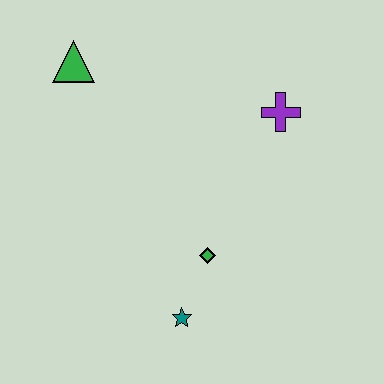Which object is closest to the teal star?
The green diamond is closest to the teal star.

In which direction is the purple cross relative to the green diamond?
The purple cross is above the green diamond.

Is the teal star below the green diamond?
Yes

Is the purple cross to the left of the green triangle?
No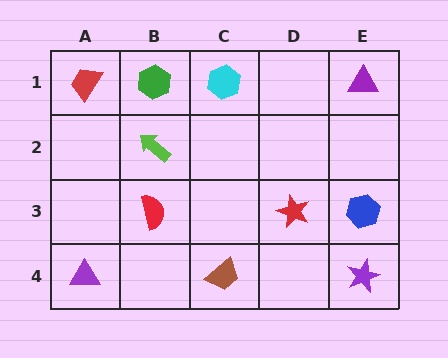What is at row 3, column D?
A red star.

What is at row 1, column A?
A red trapezoid.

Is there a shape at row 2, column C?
No, that cell is empty.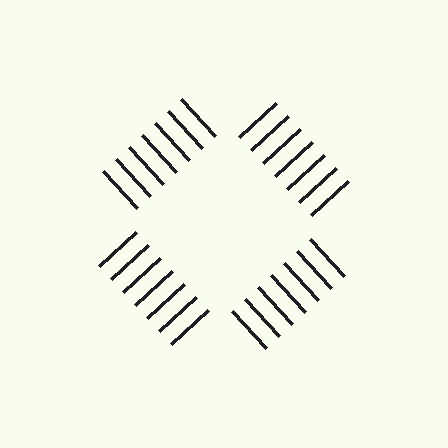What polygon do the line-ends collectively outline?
An illusory square — the line segments terminate on its edges but no continuous stroke is drawn.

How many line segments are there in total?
28 — 7 along each of the 4 edges.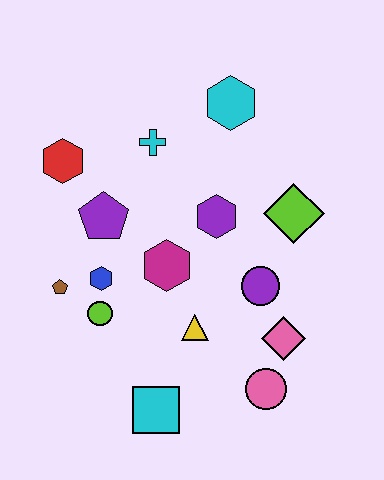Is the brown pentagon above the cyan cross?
No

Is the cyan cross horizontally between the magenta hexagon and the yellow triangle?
No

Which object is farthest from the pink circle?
The red hexagon is farthest from the pink circle.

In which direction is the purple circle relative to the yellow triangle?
The purple circle is to the right of the yellow triangle.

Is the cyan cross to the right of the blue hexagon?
Yes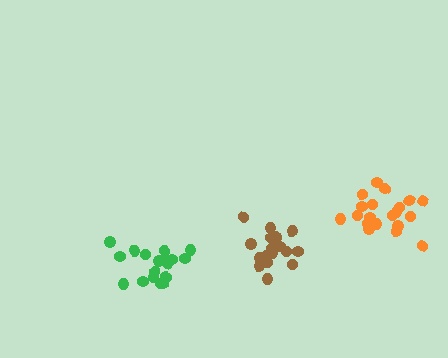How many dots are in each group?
Group 1: 19 dots, Group 2: 18 dots, Group 3: 20 dots (57 total).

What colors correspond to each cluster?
The clusters are colored: brown, green, orange.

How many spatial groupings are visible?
There are 3 spatial groupings.